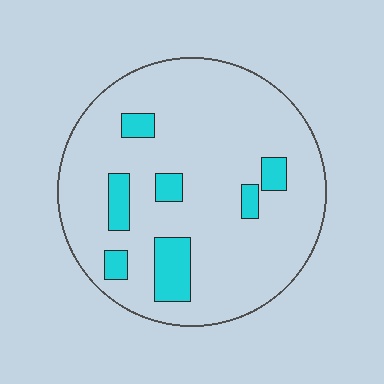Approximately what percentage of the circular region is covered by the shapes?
Approximately 15%.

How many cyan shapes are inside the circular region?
7.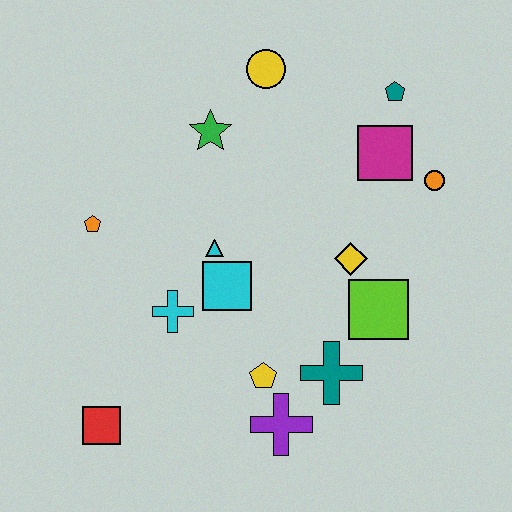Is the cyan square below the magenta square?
Yes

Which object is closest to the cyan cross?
The cyan square is closest to the cyan cross.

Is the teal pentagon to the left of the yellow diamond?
No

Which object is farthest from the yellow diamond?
The red square is farthest from the yellow diamond.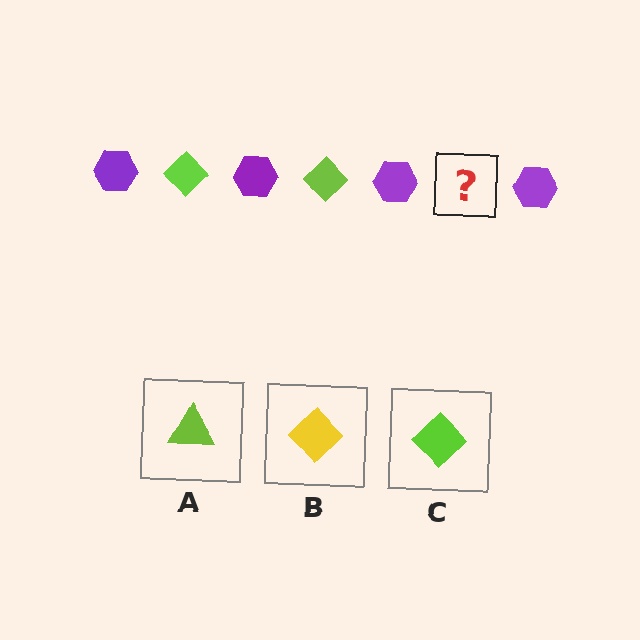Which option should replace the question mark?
Option C.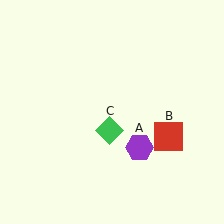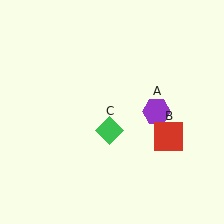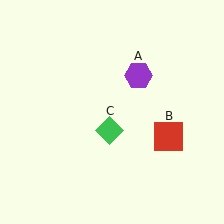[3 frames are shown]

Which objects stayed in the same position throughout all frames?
Red square (object B) and green diamond (object C) remained stationary.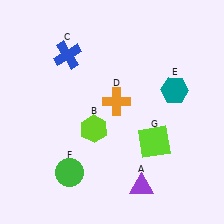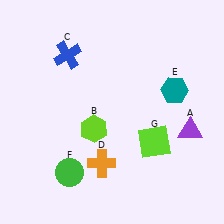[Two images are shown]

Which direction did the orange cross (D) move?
The orange cross (D) moved down.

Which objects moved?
The objects that moved are: the purple triangle (A), the orange cross (D).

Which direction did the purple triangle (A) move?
The purple triangle (A) moved up.